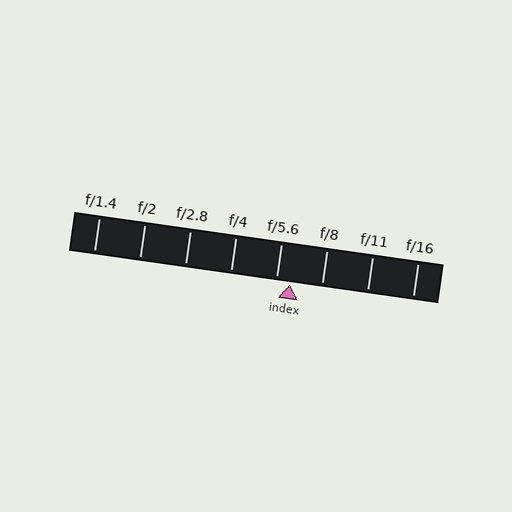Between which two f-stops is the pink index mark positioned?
The index mark is between f/5.6 and f/8.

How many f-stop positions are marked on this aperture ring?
There are 8 f-stop positions marked.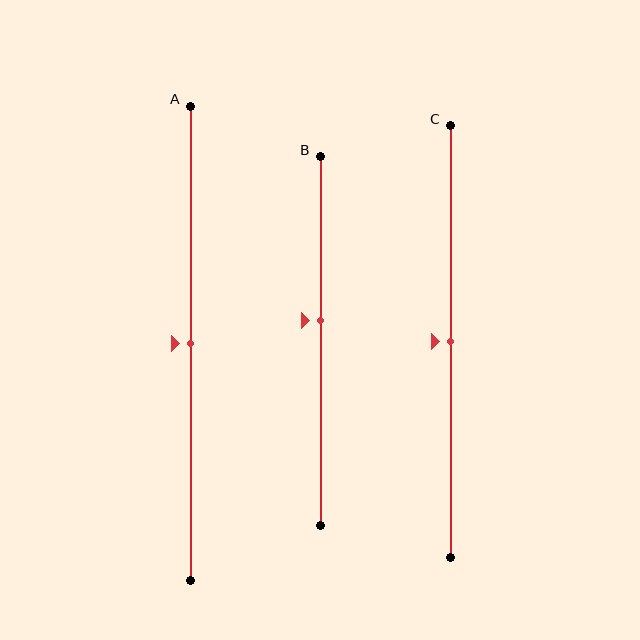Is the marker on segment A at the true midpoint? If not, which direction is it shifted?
Yes, the marker on segment A is at the true midpoint.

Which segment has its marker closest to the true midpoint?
Segment A has its marker closest to the true midpoint.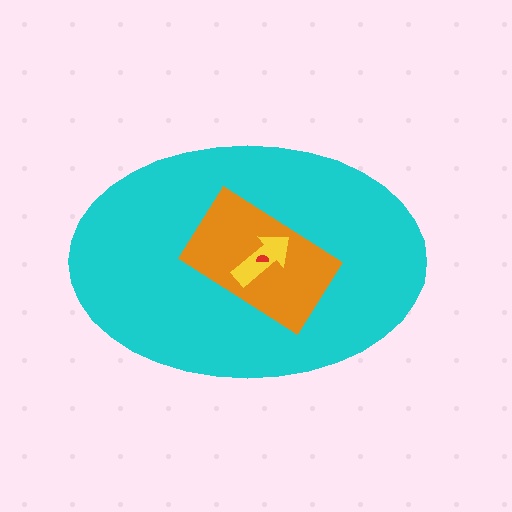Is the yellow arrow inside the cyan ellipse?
Yes.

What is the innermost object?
The red semicircle.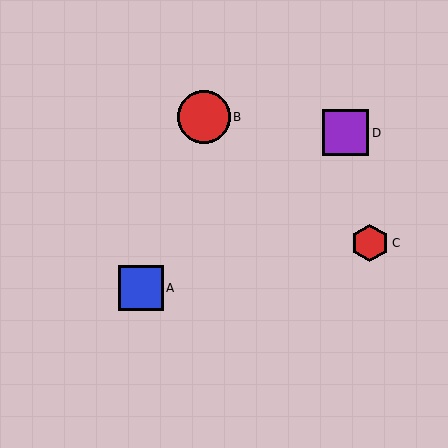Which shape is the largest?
The red circle (labeled B) is the largest.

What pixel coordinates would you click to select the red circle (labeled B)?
Click at (204, 117) to select the red circle B.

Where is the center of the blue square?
The center of the blue square is at (141, 288).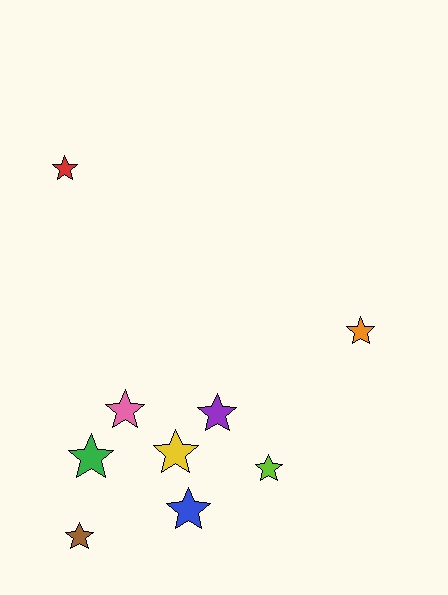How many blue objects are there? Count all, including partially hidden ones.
There is 1 blue object.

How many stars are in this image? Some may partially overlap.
There are 9 stars.